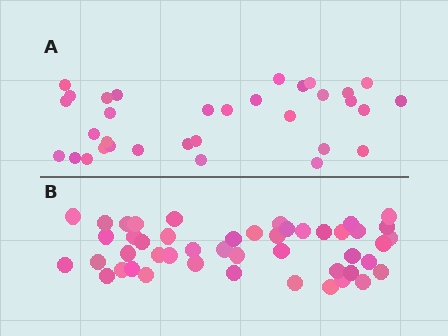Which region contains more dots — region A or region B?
Region B (the bottom region) has more dots.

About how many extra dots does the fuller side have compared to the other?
Region B has approximately 15 more dots than region A.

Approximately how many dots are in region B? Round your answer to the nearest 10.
About 50 dots. (The exact count is 47, which rounds to 50.)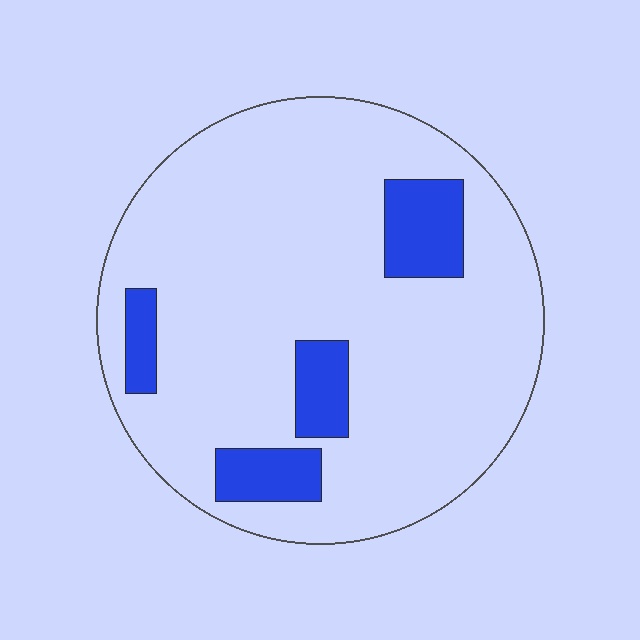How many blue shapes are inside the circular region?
4.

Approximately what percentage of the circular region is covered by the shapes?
Approximately 15%.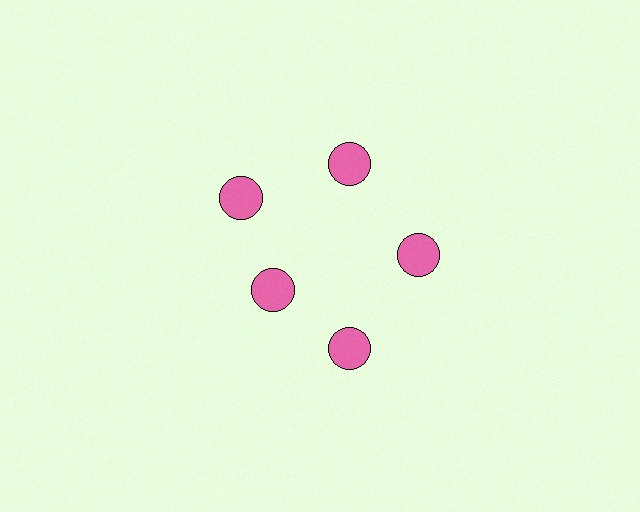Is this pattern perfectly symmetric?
No. The 5 pink circles are arranged in a ring, but one element near the 8 o'clock position is pulled inward toward the center, breaking the 5-fold rotational symmetry.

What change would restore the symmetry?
The symmetry would be restored by moving it outward, back onto the ring so that all 5 circles sit at equal angles and equal distance from the center.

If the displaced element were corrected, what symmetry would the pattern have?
It would have 5-fold rotational symmetry — the pattern would map onto itself every 72 degrees.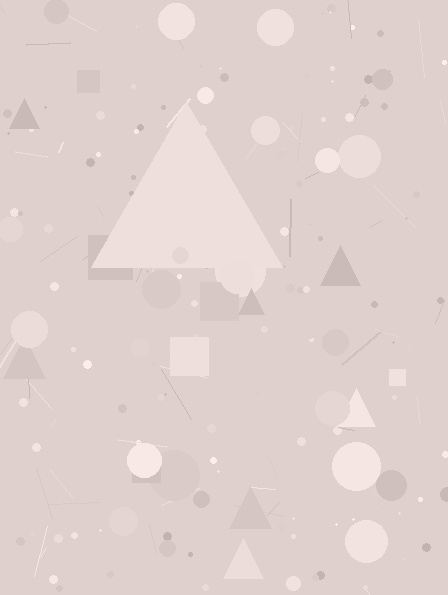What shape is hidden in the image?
A triangle is hidden in the image.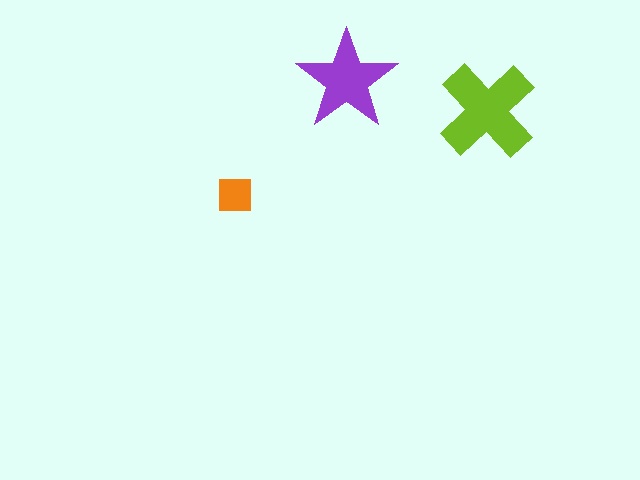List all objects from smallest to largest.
The orange square, the purple star, the lime cross.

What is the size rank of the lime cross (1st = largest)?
1st.